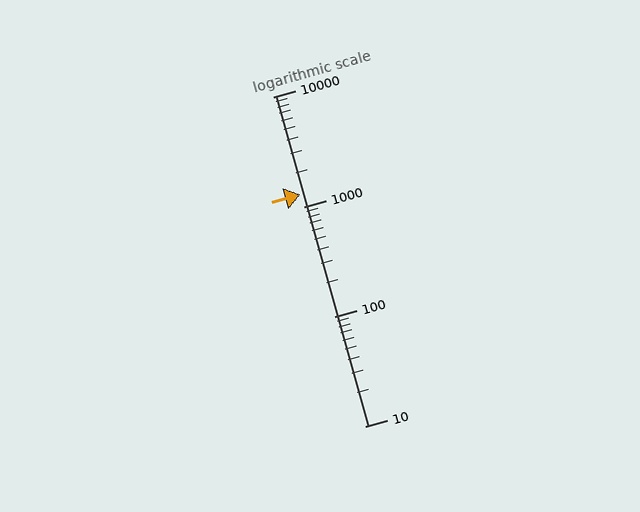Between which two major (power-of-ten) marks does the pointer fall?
The pointer is between 1000 and 10000.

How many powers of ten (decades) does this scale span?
The scale spans 3 decades, from 10 to 10000.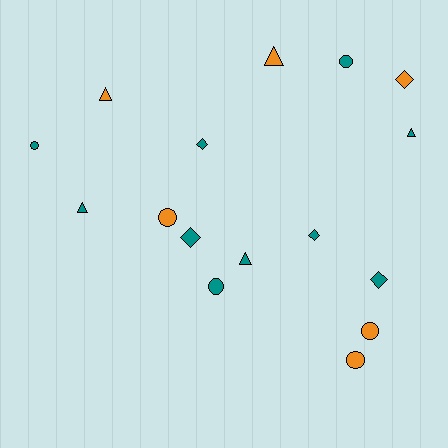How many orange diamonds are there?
There is 1 orange diamond.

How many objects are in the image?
There are 16 objects.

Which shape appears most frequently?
Circle, with 6 objects.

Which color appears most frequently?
Teal, with 10 objects.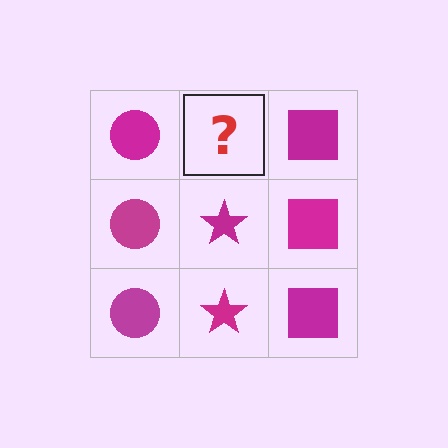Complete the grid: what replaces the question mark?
The question mark should be replaced with a magenta star.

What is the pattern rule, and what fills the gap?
The rule is that each column has a consistent shape. The gap should be filled with a magenta star.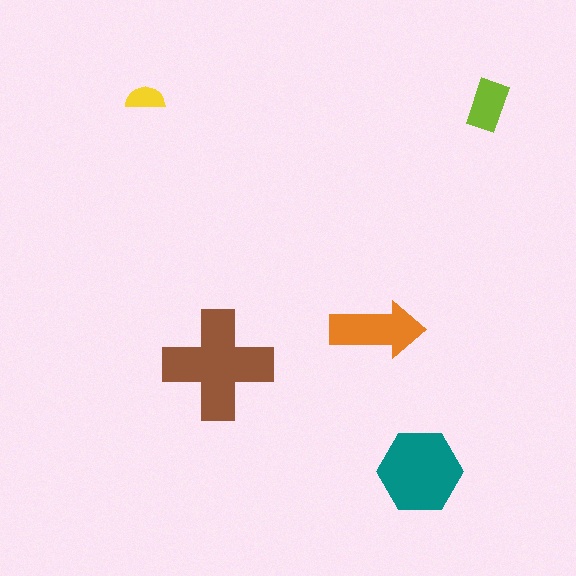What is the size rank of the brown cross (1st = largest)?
1st.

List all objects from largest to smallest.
The brown cross, the teal hexagon, the orange arrow, the lime rectangle, the yellow semicircle.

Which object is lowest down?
The teal hexagon is bottommost.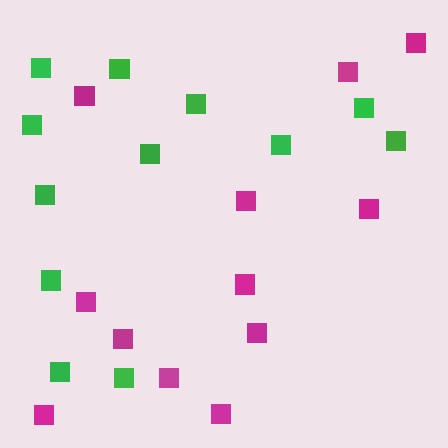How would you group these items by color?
There are 2 groups: one group of magenta squares (12) and one group of green squares (12).